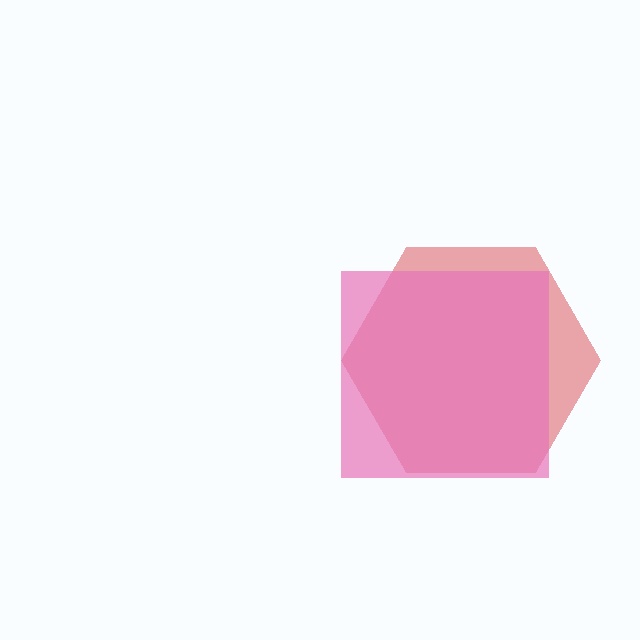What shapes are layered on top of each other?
The layered shapes are: a red hexagon, a pink square.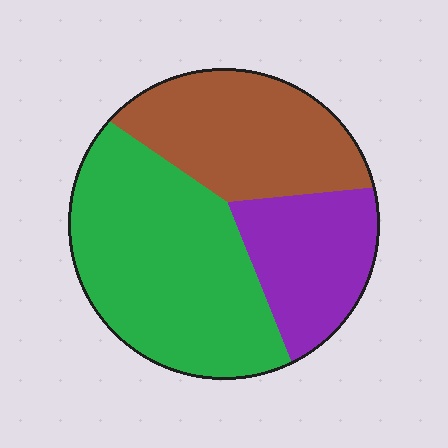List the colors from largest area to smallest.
From largest to smallest: green, brown, purple.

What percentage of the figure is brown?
Brown covers around 30% of the figure.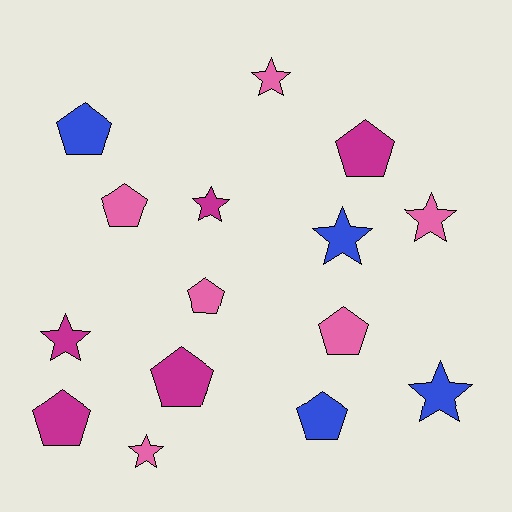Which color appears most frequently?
Pink, with 6 objects.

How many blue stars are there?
There are 2 blue stars.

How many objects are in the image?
There are 15 objects.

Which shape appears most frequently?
Pentagon, with 8 objects.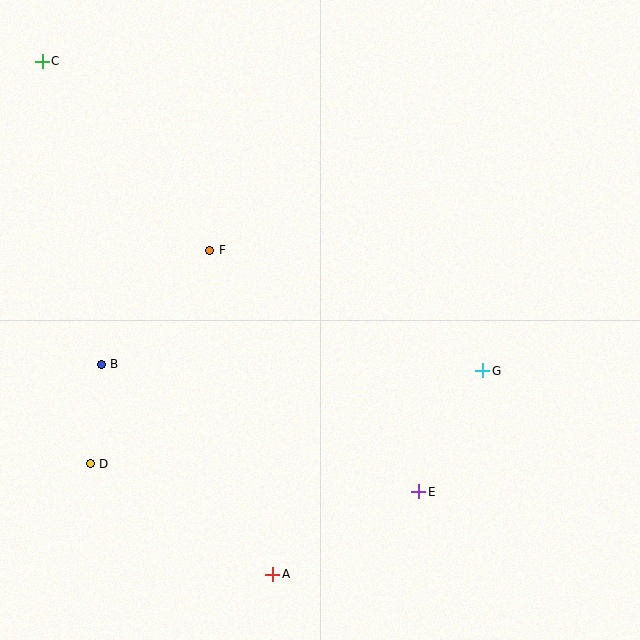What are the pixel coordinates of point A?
Point A is at (273, 574).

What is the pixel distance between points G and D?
The distance between G and D is 404 pixels.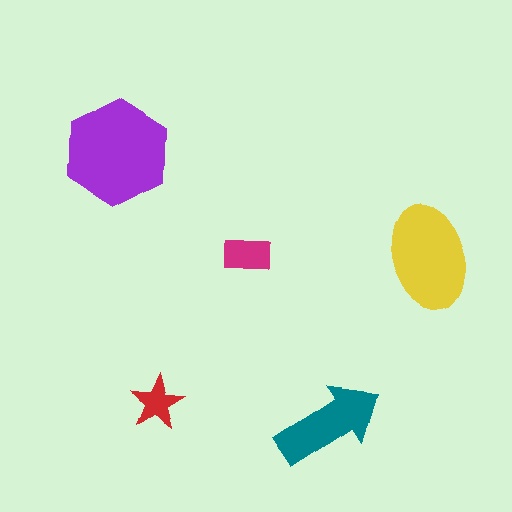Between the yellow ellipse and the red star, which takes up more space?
The yellow ellipse.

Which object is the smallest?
The red star.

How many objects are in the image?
There are 5 objects in the image.